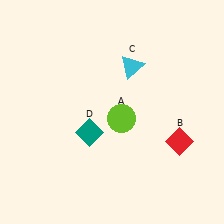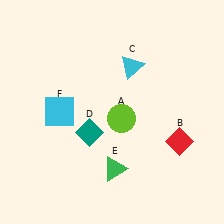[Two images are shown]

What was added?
A green triangle (E), a cyan square (F) were added in Image 2.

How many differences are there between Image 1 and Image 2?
There are 2 differences between the two images.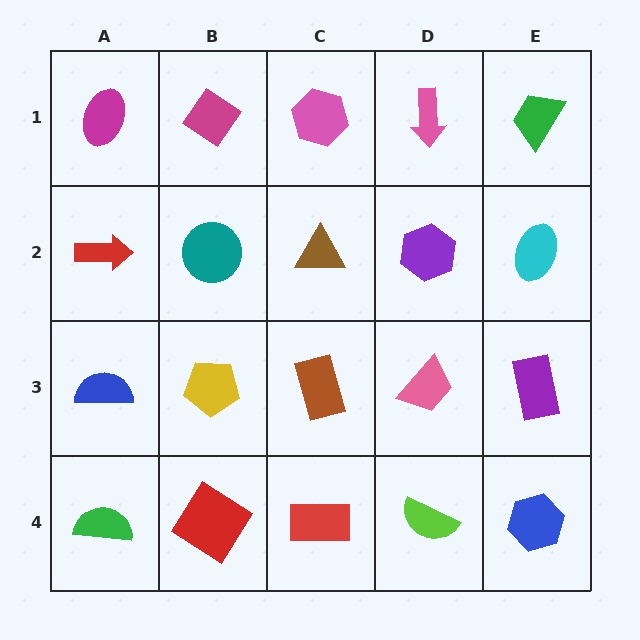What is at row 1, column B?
A magenta diamond.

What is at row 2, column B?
A teal circle.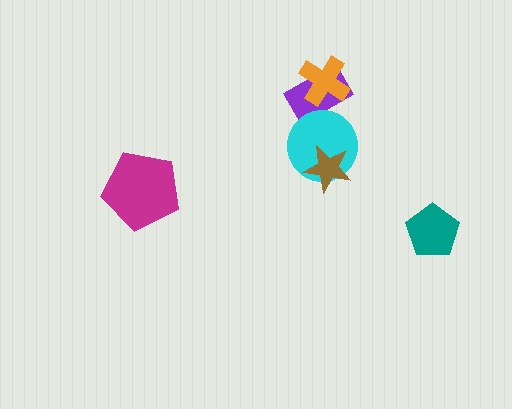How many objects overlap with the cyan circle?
2 objects overlap with the cyan circle.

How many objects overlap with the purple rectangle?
2 objects overlap with the purple rectangle.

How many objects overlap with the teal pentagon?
0 objects overlap with the teal pentagon.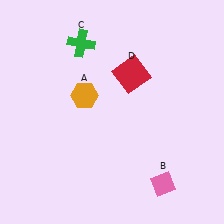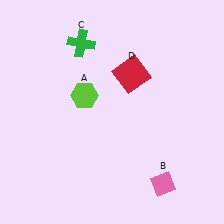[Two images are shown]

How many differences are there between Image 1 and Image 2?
There is 1 difference between the two images.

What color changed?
The hexagon (A) changed from orange in Image 1 to lime in Image 2.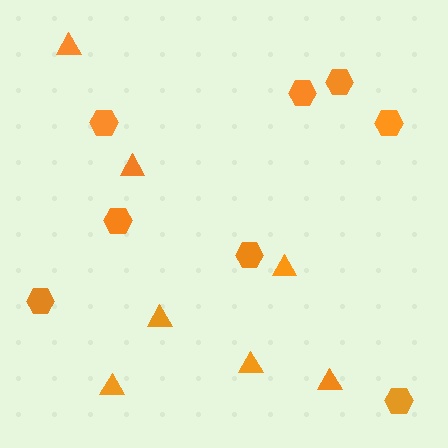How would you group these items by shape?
There are 2 groups: one group of hexagons (8) and one group of triangles (7).